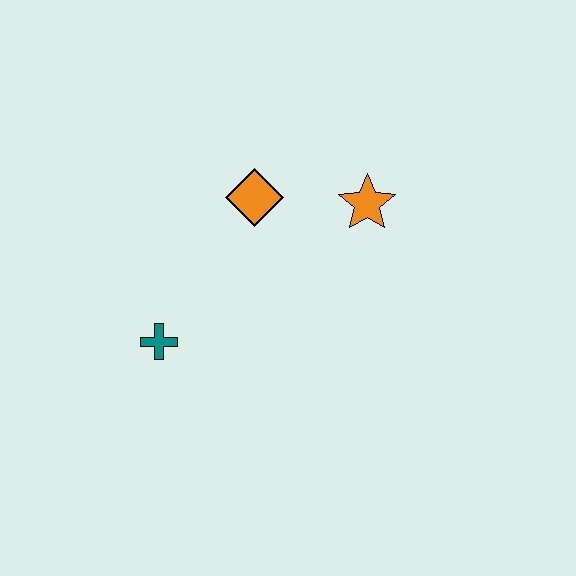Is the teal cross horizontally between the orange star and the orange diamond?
No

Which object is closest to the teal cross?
The orange diamond is closest to the teal cross.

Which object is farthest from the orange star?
The teal cross is farthest from the orange star.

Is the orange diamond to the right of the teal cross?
Yes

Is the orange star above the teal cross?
Yes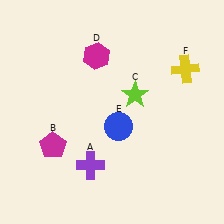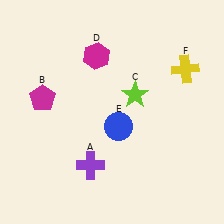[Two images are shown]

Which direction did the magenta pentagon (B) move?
The magenta pentagon (B) moved up.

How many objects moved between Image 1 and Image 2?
1 object moved between the two images.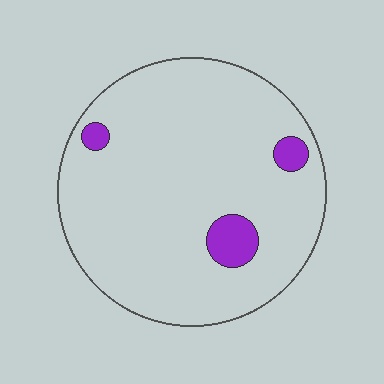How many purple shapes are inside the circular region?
3.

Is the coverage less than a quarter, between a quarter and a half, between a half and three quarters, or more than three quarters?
Less than a quarter.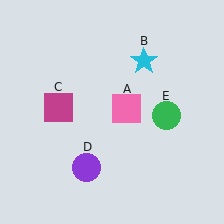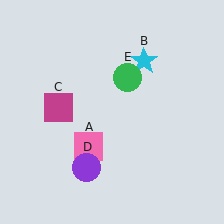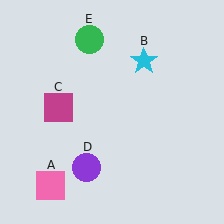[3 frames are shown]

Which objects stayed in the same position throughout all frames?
Cyan star (object B) and magenta square (object C) and purple circle (object D) remained stationary.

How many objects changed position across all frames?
2 objects changed position: pink square (object A), green circle (object E).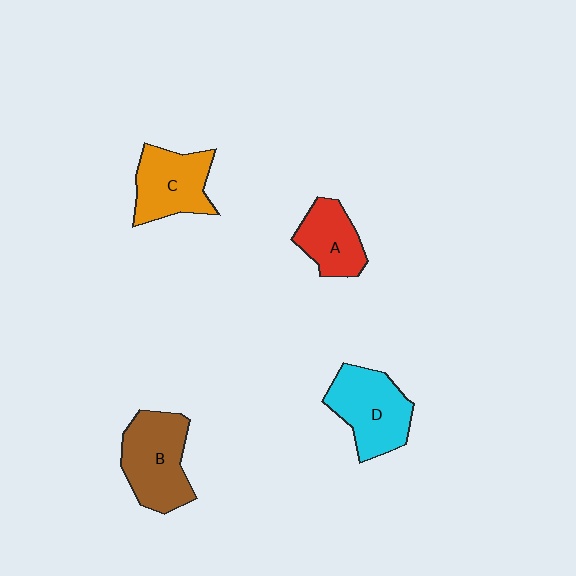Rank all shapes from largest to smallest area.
From largest to smallest: B (brown), D (cyan), C (orange), A (red).